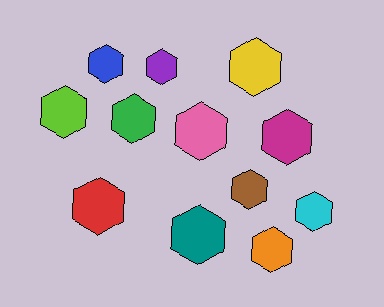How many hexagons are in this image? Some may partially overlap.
There are 12 hexagons.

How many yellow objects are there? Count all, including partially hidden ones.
There is 1 yellow object.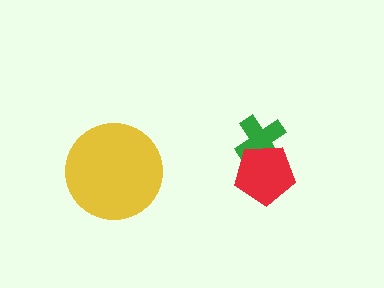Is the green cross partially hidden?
Yes, it is partially covered by another shape.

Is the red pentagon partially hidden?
No, no other shape covers it.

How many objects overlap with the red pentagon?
1 object overlaps with the red pentagon.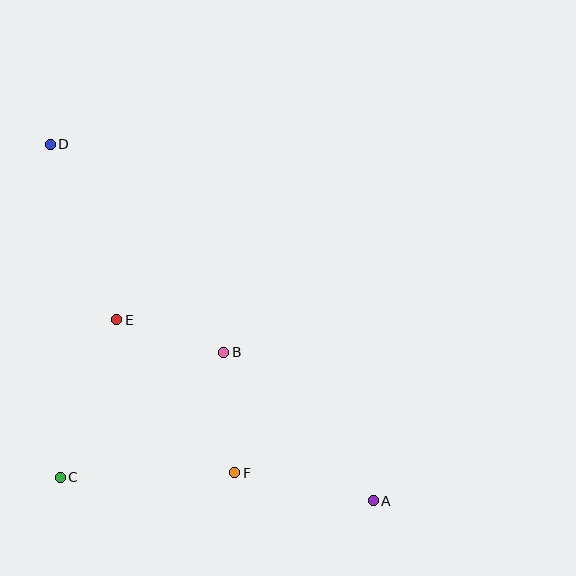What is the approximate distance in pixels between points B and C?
The distance between B and C is approximately 206 pixels.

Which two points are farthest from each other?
Points A and D are farthest from each other.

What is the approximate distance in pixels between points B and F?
The distance between B and F is approximately 121 pixels.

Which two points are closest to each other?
Points B and E are closest to each other.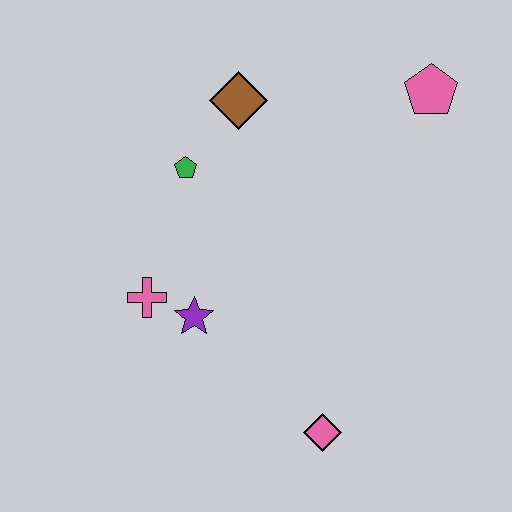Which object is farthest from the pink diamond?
The pink pentagon is farthest from the pink diamond.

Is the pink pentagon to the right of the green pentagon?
Yes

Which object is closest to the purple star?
The pink cross is closest to the purple star.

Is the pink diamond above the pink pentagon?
No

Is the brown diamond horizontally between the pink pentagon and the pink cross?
Yes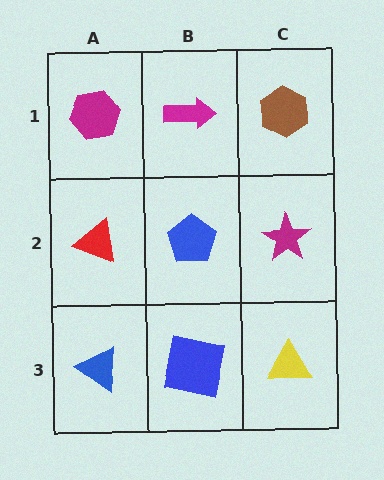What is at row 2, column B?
A blue pentagon.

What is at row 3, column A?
A blue triangle.